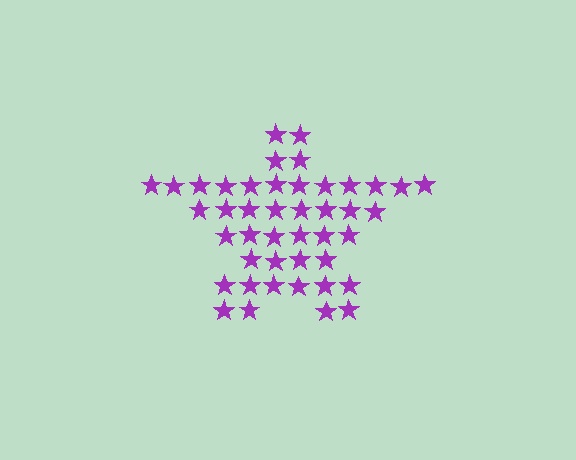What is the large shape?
The large shape is a star.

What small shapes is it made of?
It is made of small stars.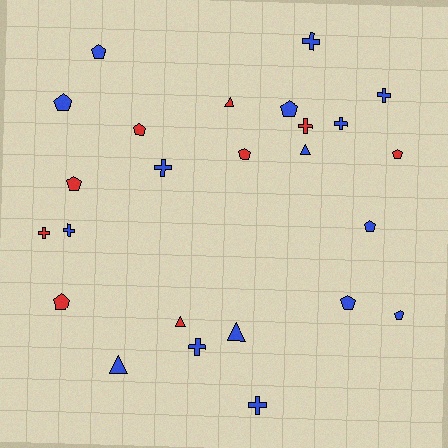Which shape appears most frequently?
Pentagon, with 11 objects.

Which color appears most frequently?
Blue, with 16 objects.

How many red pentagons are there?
There are 5 red pentagons.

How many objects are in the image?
There are 25 objects.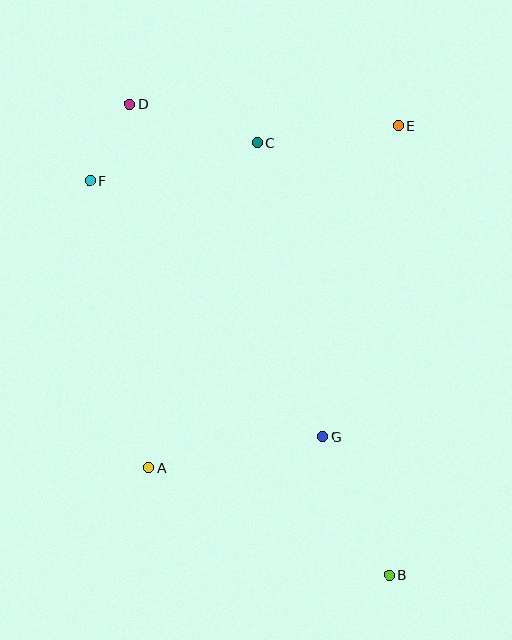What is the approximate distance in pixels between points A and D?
The distance between A and D is approximately 365 pixels.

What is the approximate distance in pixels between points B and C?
The distance between B and C is approximately 451 pixels.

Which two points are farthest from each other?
Points B and D are farthest from each other.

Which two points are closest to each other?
Points D and F are closest to each other.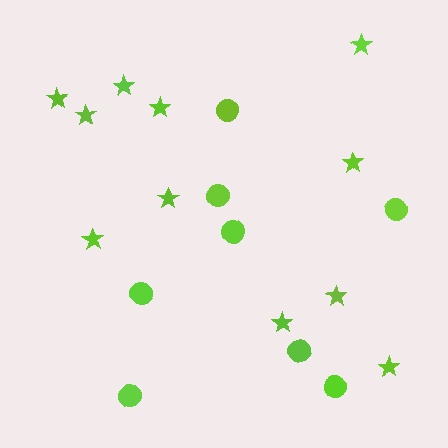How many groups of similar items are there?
There are 2 groups: one group of stars (11) and one group of circles (8).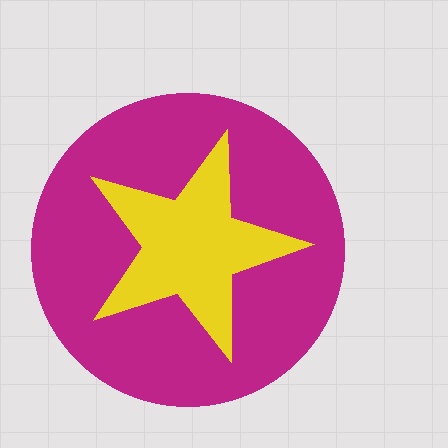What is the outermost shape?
The magenta circle.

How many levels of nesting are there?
2.